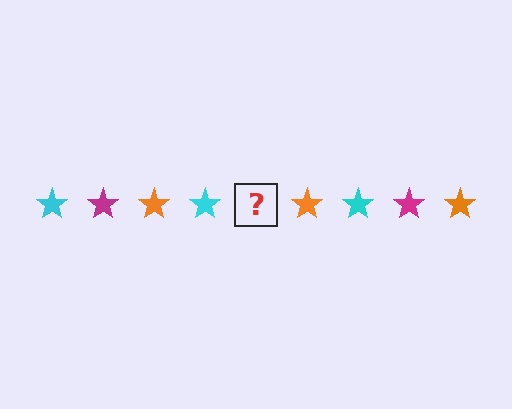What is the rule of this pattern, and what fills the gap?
The rule is that the pattern cycles through cyan, magenta, orange stars. The gap should be filled with a magenta star.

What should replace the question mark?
The question mark should be replaced with a magenta star.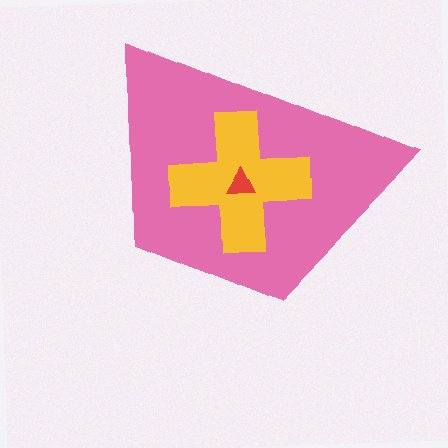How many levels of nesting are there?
3.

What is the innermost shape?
The red triangle.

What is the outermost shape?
The pink trapezoid.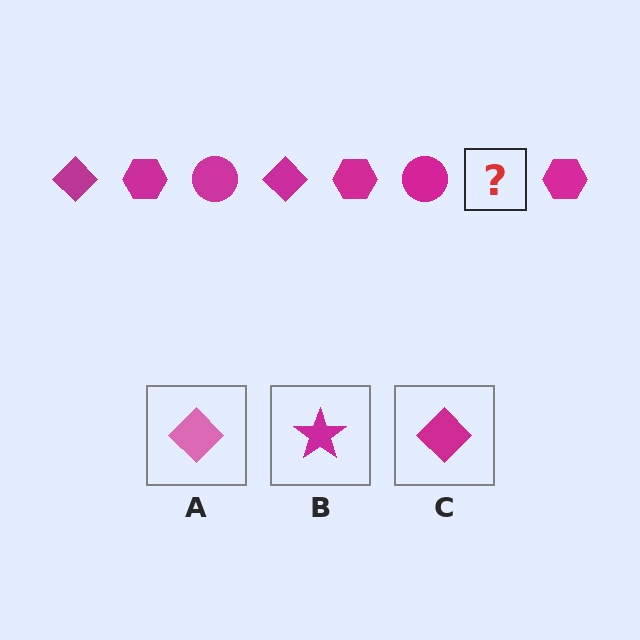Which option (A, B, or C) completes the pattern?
C.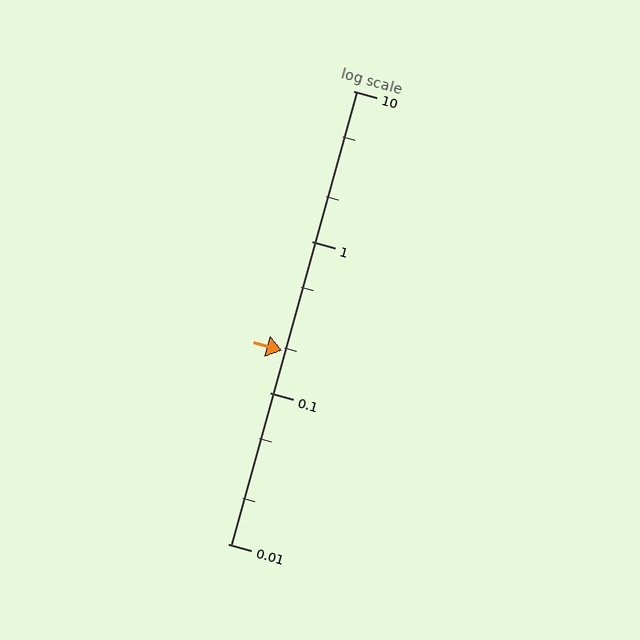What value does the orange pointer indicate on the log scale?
The pointer indicates approximately 0.19.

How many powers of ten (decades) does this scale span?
The scale spans 3 decades, from 0.01 to 10.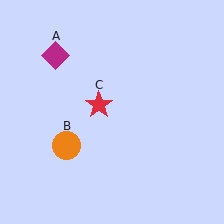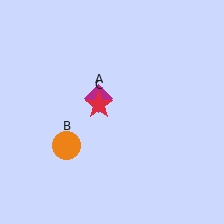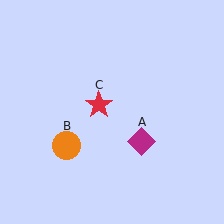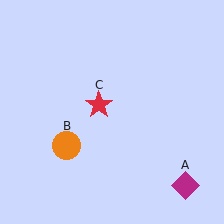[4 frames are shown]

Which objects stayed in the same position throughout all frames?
Orange circle (object B) and red star (object C) remained stationary.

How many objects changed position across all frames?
1 object changed position: magenta diamond (object A).